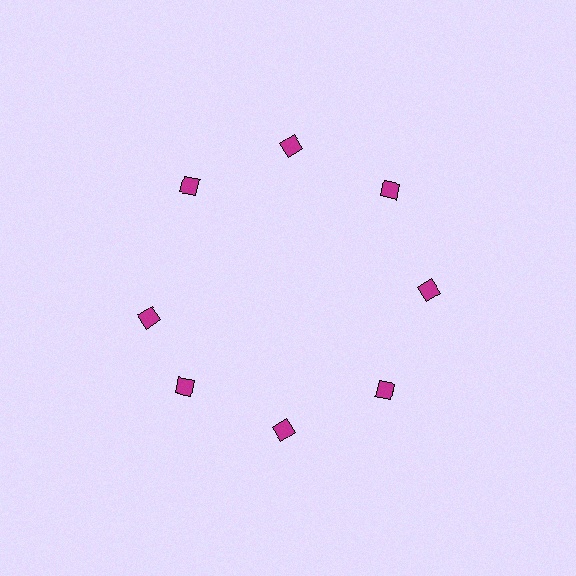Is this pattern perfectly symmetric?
No. The 8 magenta diamonds are arranged in a ring, but one element near the 9 o'clock position is rotated out of alignment along the ring, breaking the 8-fold rotational symmetry.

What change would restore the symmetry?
The symmetry would be restored by rotating it back into even spacing with its neighbors so that all 8 diamonds sit at equal angles and equal distance from the center.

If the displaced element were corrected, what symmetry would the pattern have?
It would have 8-fold rotational symmetry — the pattern would map onto itself every 45 degrees.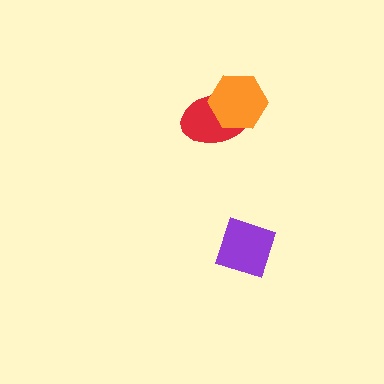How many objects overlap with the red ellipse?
1 object overlaps with the red ellipse.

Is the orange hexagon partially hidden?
No, no other shape covers it.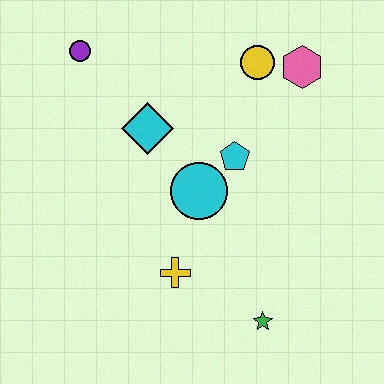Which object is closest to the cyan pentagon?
The cyan circle is closest to the cyan pentagon.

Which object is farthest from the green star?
The purple circle is farthest from the green star.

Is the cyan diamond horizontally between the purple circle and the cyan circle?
Yes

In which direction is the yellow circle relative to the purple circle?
The yellow circle is to the right of the purple circle.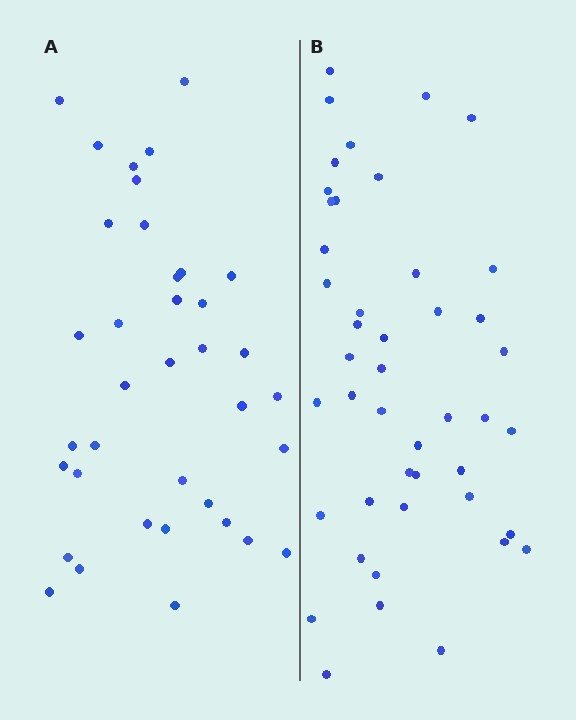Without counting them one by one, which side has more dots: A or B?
Region B (the right region) has more dots.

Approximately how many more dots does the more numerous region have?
Region B has roughly 8 or so more dots than region A.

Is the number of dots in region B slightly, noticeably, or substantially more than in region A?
Region B has only slightly more — the two regions are fairly close. The ratio is roughly 1.2 to 1.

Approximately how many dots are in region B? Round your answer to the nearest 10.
About 40 dots. (The exact count is 45, which rounds to 40.)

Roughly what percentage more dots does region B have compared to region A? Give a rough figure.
About 20% more.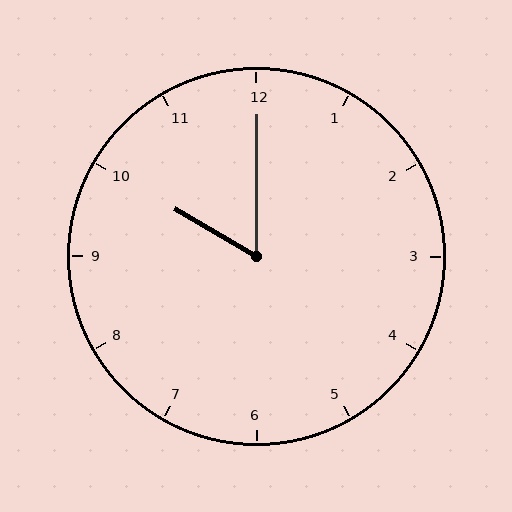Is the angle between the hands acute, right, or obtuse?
It is acute.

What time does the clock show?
10:00.